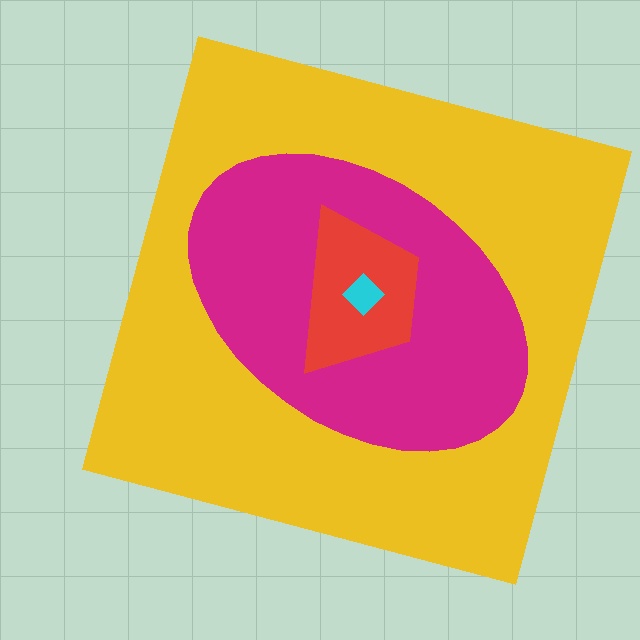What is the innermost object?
The cyan diamond.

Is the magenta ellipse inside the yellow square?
Yes.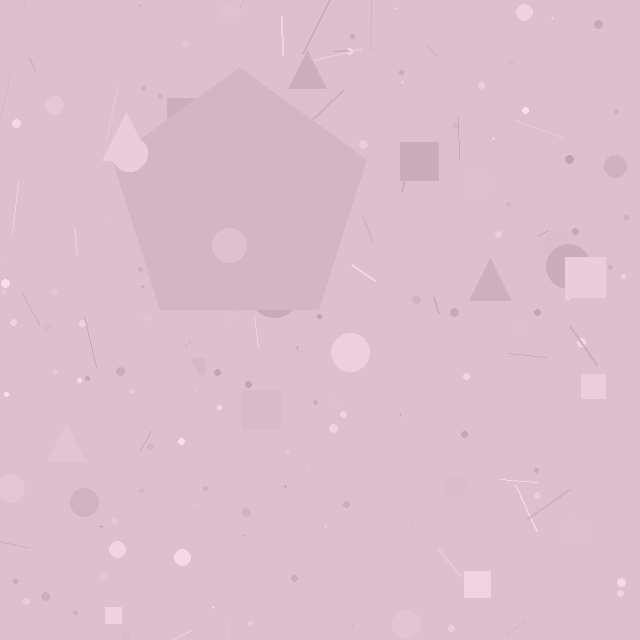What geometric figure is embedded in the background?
A pentagon is embedded in the background.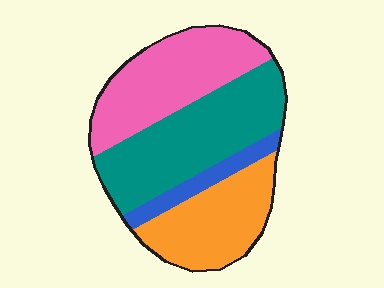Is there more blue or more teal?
Teal.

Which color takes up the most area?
Teal, at roughly 35%.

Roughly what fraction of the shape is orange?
Orange covers around 25% of the shape.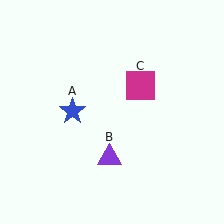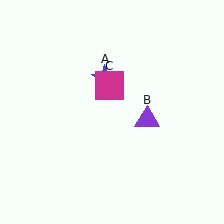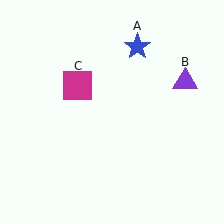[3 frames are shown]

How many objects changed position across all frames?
3 objects changed position: blue star (object A), purple triangle (object B), magenta square (object C).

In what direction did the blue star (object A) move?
The blue star (object A) moved up and to the right.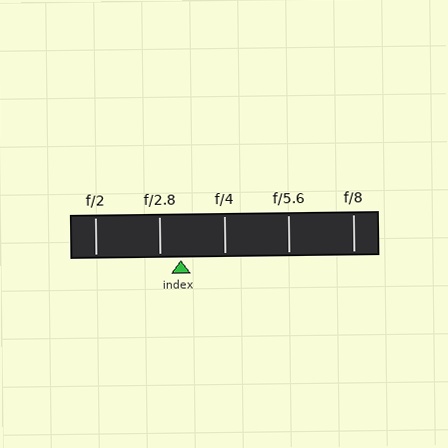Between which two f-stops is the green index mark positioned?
The index mark is between f/2.8 and f/4.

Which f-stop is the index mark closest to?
The index mark is closest to f/2.8.